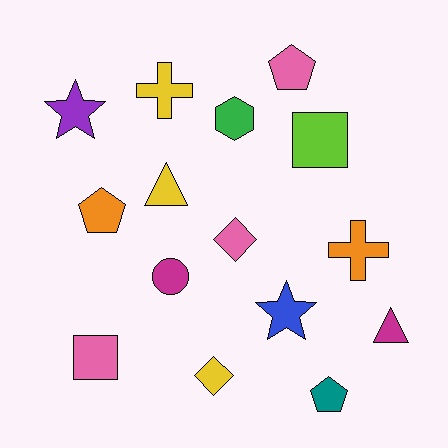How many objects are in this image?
There are 15 objects.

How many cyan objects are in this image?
There are no cyan objects.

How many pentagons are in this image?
There are 3 pentagons.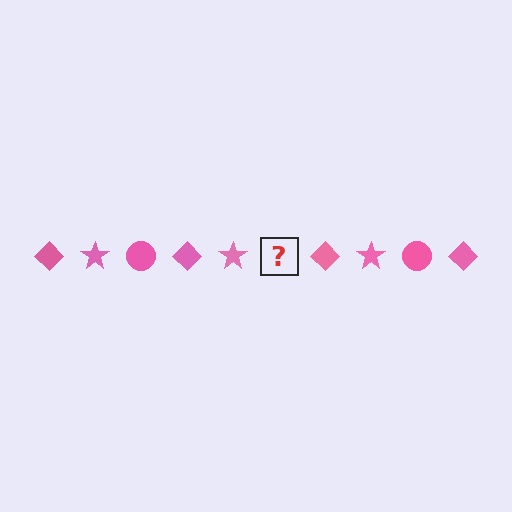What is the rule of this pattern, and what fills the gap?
The rule is that the pattern cycles through diamond, star, circle shapes in pink. The gap should be filled with a pink circle.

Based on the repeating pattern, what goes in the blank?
The blank should be a pink circle.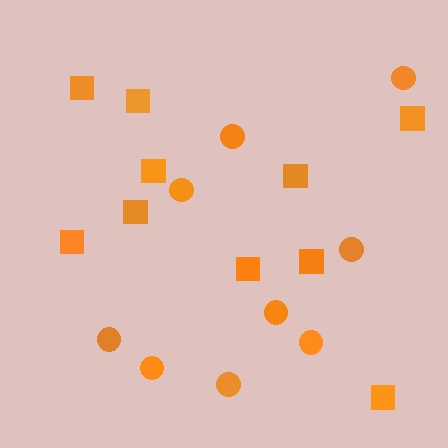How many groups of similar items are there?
There are 2 groups: one group of circles (9) and one group of squares (10).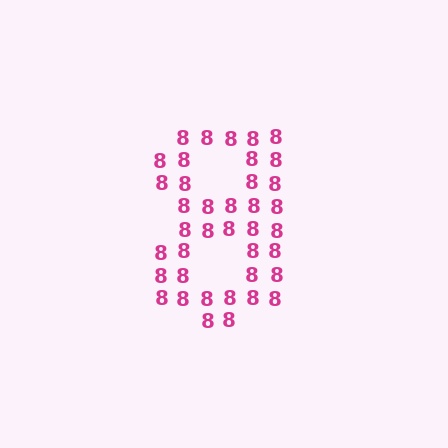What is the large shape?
The large shape is the digit 8.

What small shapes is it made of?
It is made of small digit 8's.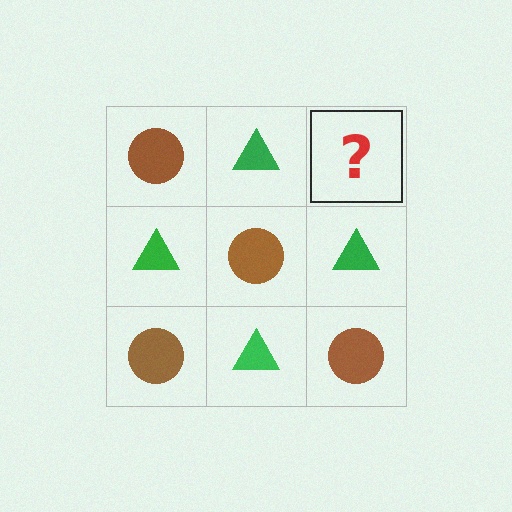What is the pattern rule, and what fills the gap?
The rule is that it alternates brown circle and green triangle in a checkerboard pattern. The gap should be filled with a brown circle.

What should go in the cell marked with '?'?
The missing cell should contain a brown circle.